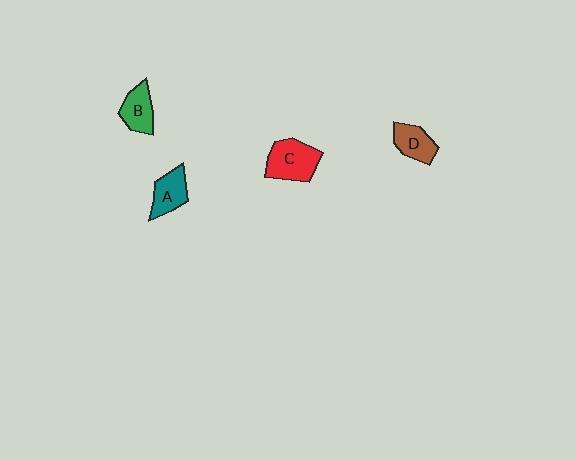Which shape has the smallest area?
Shape D (brown).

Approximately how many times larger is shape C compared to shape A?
Approximately 1.4 times.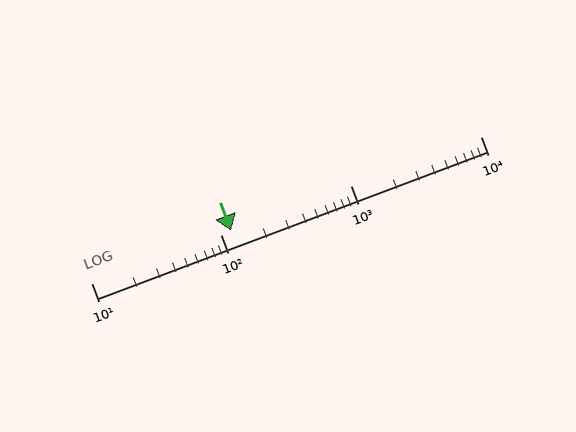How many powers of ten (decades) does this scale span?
The scale spans 3 decades, from 10 to 10000.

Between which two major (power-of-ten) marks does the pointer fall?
The pointer is between 100 and 1000.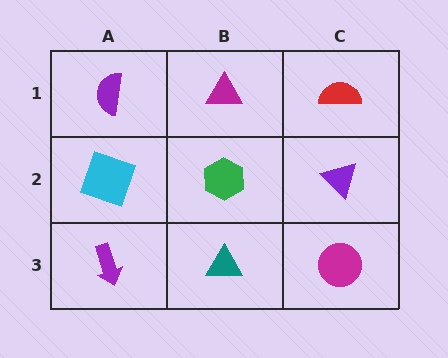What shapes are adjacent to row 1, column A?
A cyan square (row 2, column A), a magenta triangle (row 1, column B).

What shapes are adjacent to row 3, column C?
A purple triangle (row 2, column C), a teal triangle (row 3, column B).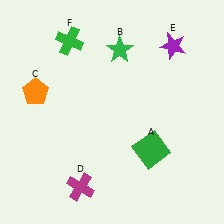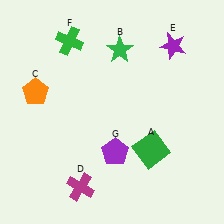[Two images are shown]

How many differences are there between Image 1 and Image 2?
There is 1 difference between the two images.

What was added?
A purple pentagon (G) was added in Image 2.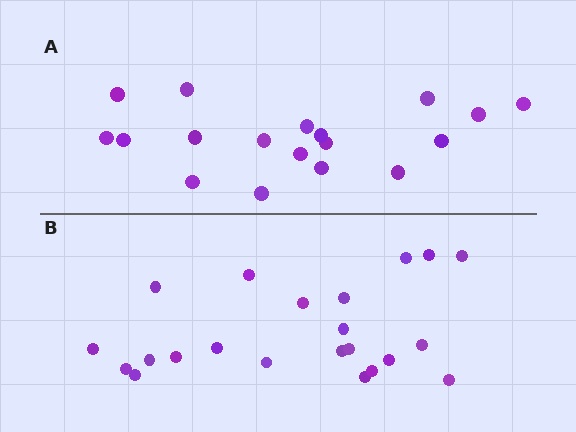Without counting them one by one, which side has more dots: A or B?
Region B (the bottom region) has more dots.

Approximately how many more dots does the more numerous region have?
Region B has about 4 more dots than region A.